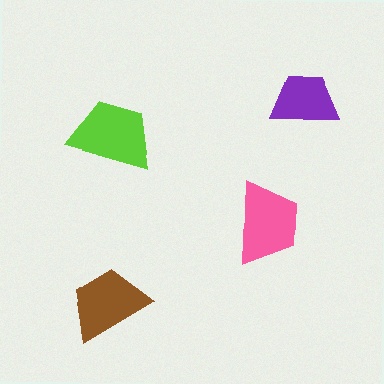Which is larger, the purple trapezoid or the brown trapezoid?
The brown one.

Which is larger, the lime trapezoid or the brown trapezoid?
The lime one.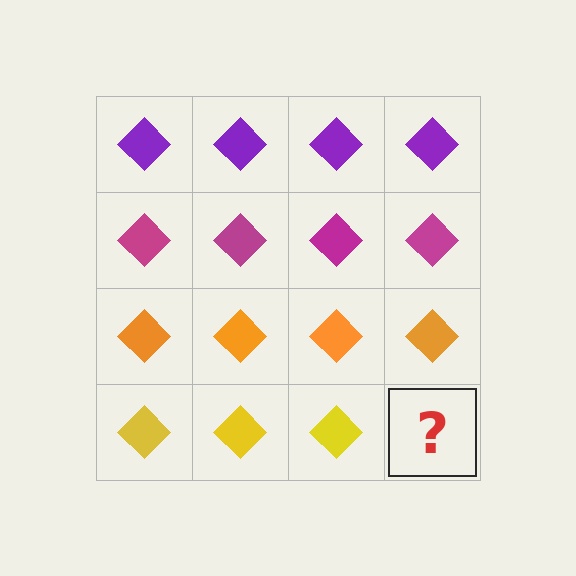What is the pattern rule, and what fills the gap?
The rule is that each row has a consistent color. The gap should be filled with a yellow diamond.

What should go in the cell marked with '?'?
The missing cell should contain a yellow diamond.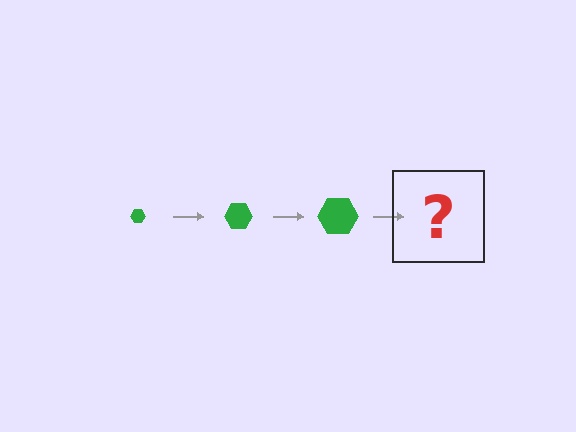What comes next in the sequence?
The next element should be a green hexagon, larger than the previous one.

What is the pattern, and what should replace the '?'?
The pattern is that the hexagon gets progressively larger each step. The '?' should be a green hexagon, larger than the previous one.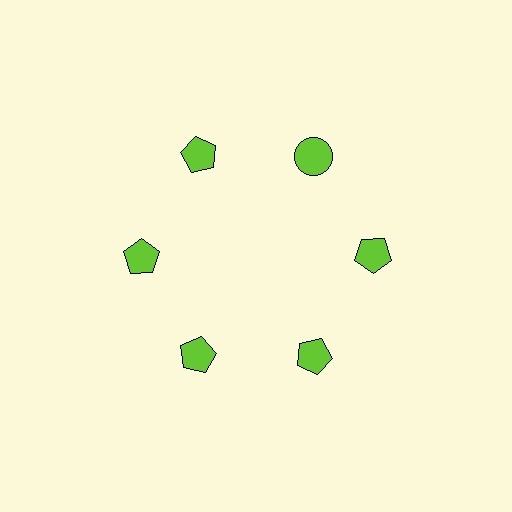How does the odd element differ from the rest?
It has a different shape: circle instead of pentagon.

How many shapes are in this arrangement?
There are 6 shapes arranged in a ring pattern.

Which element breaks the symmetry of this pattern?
The lime circle at roughly the 1 o'clock position breaks the symmetry. All other shapes are lime pentagons.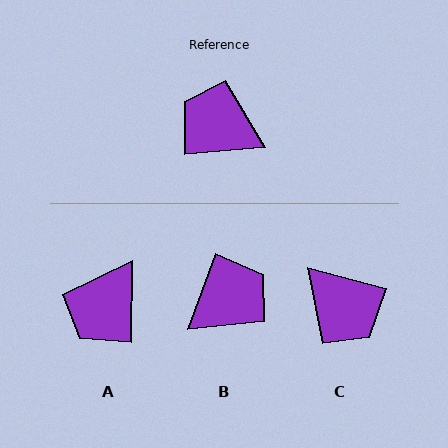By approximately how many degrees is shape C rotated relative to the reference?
Approximately 160 degrees counter-clockwise.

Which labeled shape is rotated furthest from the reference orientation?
C, about 160 degrees away.